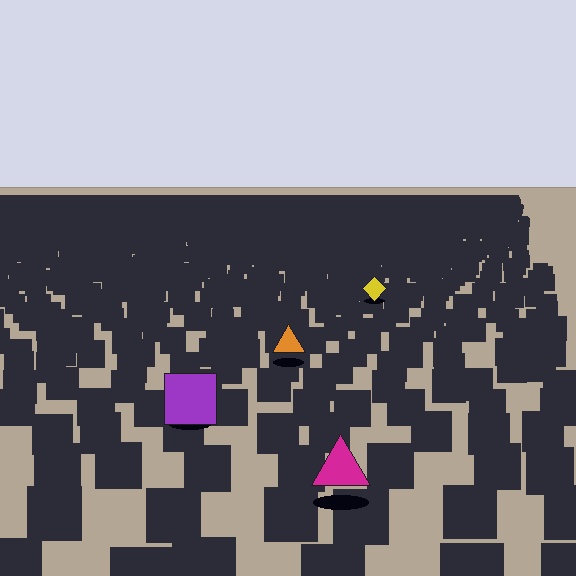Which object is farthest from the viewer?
The yellow diamond is farthest from the viewer. It appears smaller and the ground texture around it is denser.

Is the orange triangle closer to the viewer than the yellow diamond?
Yes. The orange triangle is closer — you can tell from the texture gradient: the ground texture is coarser near it.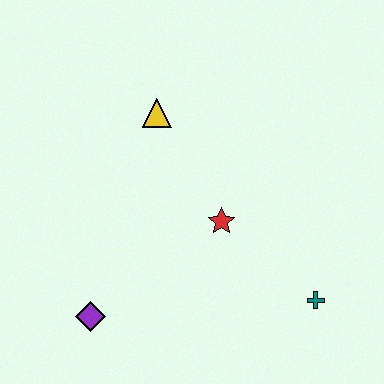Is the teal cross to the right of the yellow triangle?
Yes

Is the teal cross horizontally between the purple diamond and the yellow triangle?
No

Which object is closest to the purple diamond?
The red star is closest to the purple diamond.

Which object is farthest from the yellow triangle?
The teal cross is farthest from the yellow triangle.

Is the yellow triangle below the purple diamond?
No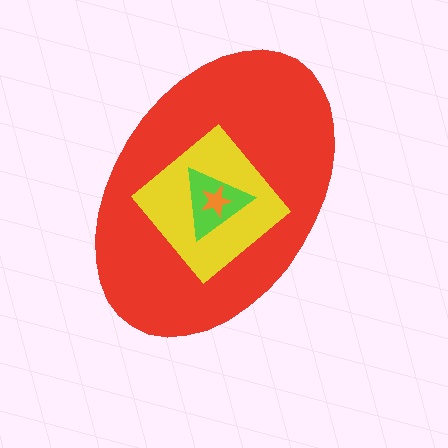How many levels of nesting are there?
4.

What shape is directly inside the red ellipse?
The yellow diamond.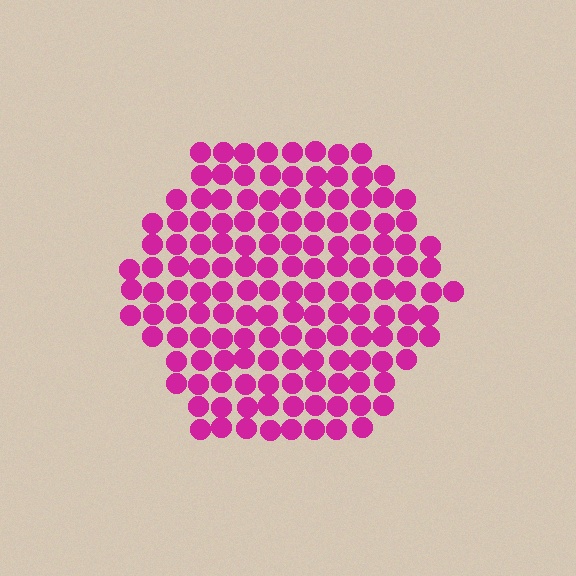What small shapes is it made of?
It is made of small circles.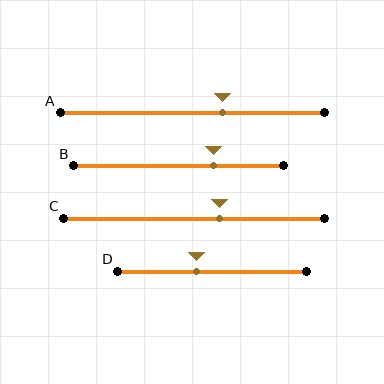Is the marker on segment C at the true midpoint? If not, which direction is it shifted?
No, the marker on segment C is shifted to the right by about 10% of the segment length.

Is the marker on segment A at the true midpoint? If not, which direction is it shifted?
No, the marker on segment A is shifted to the right by about 12% of the segment length.